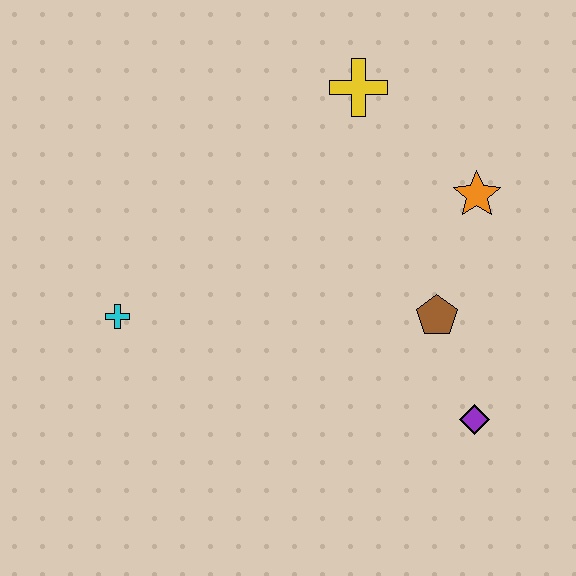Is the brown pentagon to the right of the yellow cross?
Yes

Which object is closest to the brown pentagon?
The purple diamond is closest to the brown pentagon.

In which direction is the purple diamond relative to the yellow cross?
The purple diamond is below the yellow cross.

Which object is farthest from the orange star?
The cyan cross is farthest from the orange star.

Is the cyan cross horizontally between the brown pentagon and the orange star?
No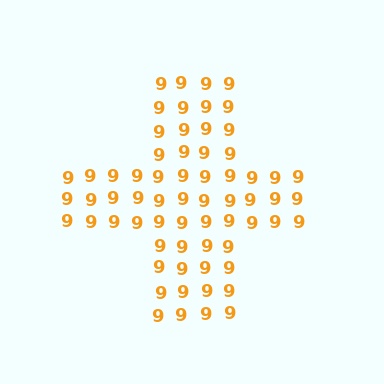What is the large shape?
The large shape is a cross.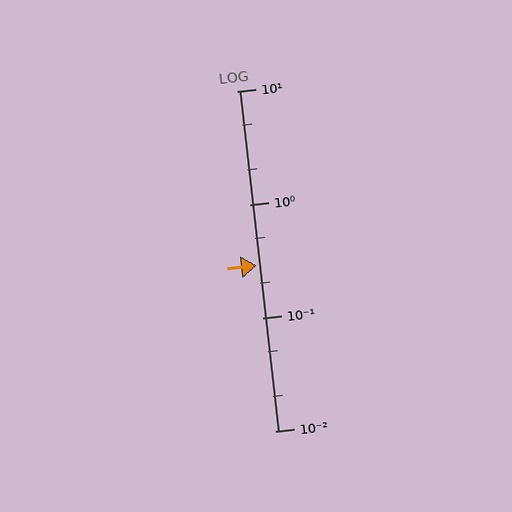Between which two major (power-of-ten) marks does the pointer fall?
The pointer is between 0.1 and 1.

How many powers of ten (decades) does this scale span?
The scale spans 3 decades, from 0.01 to 10.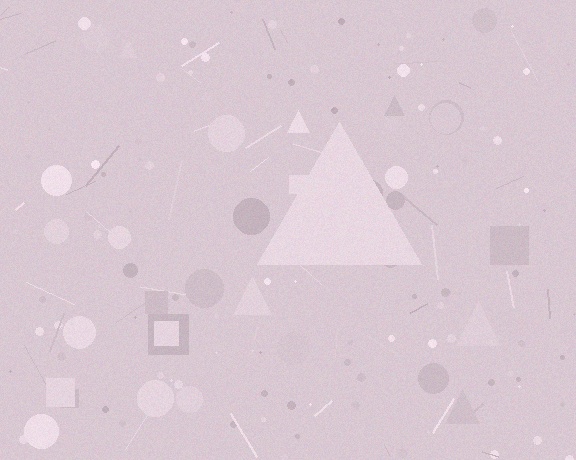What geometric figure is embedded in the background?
A triangle is embedded in the background.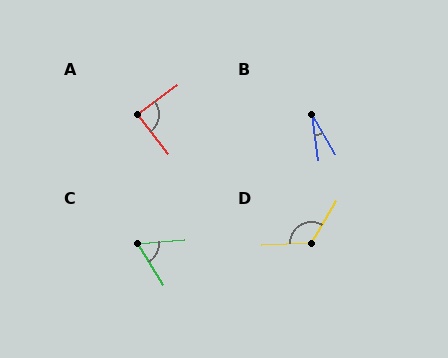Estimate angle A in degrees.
Approximately 88 degrees.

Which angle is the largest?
D, at approximately 123 degrees.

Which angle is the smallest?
B, at approximately 23 degrees.